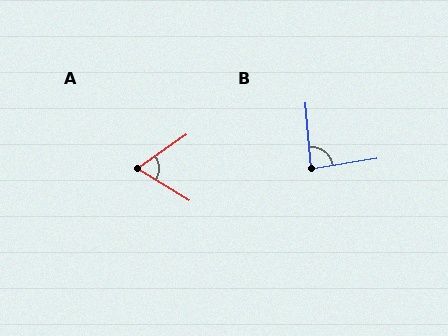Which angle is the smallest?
A, at approximately 66 degrees.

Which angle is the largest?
B, at approximately 85 degrees.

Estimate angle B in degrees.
Approximately 85 degrees.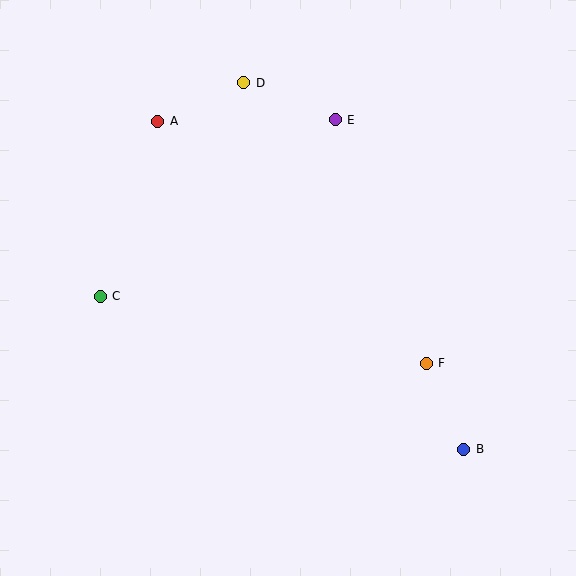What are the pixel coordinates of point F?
Point F is at (426, 363).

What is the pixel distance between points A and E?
The distance between A and E is 178 pixels.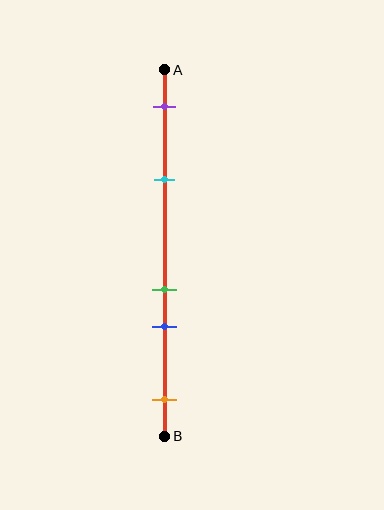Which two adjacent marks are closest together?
The green and blue marks are the closest adjacent pair.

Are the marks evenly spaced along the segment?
No, the marks are not evenly spaced.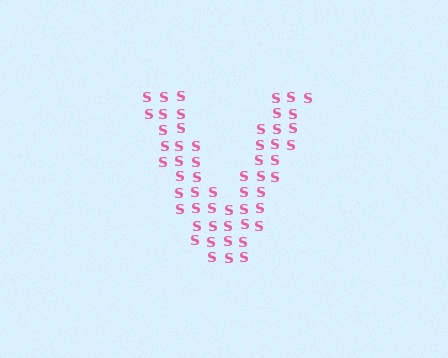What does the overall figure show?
The overall figure shows the letter V.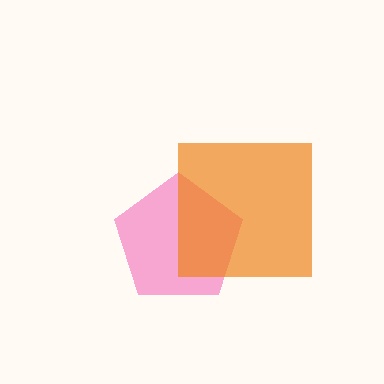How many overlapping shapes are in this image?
There are 2 overlapping shapes in the image.